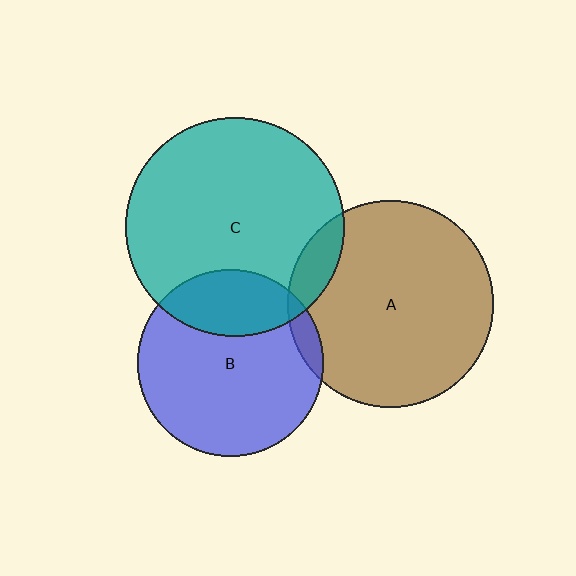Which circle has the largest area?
Circle C (teal).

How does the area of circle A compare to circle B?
Approximately 1.2 times.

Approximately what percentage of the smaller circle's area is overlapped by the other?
Approximately 25%.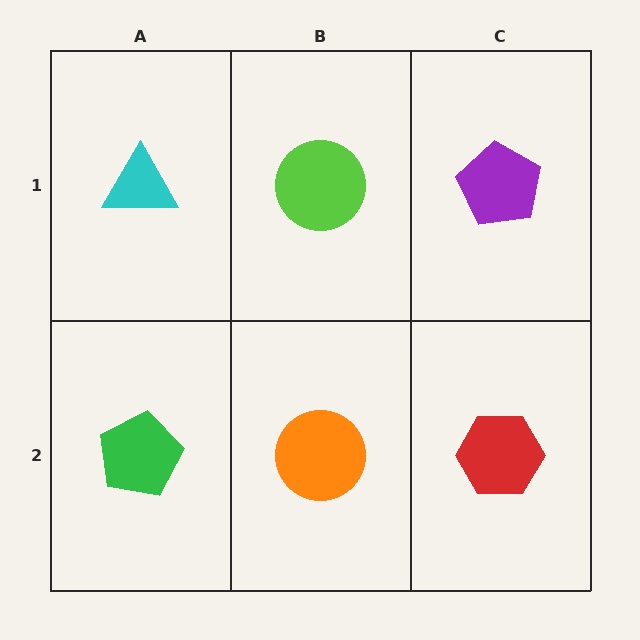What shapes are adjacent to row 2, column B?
A lime circle (row 1, column B), a green pentagon (row 2, column A), a red hexagon (row 2, column C).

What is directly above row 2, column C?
A purple pentagon.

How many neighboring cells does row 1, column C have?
2.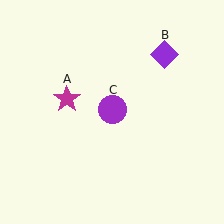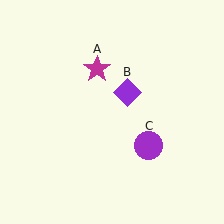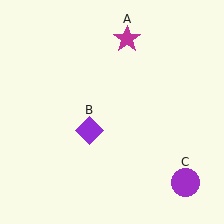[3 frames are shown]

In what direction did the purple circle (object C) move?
The purple circle (object C) moved down and to the right.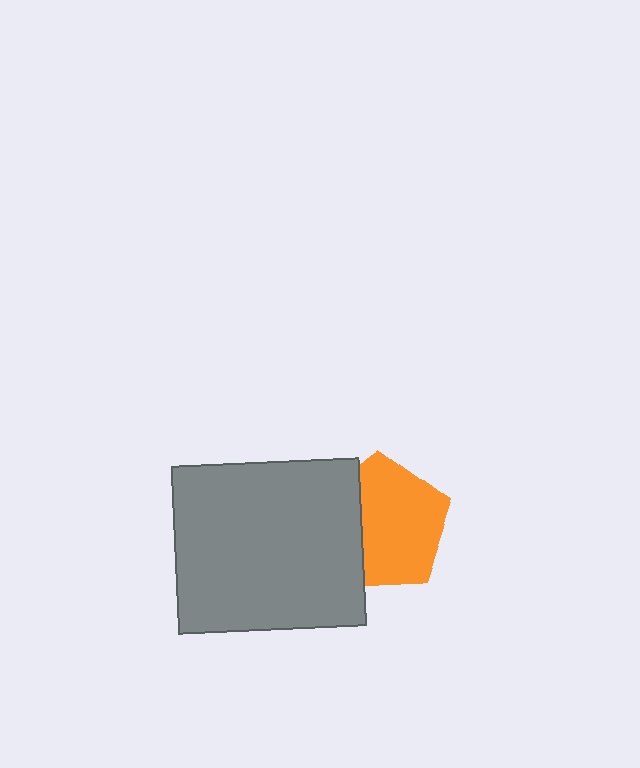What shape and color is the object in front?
The object in front is a gray rectangle.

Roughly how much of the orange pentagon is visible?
Most of it is visible (roughly 68%).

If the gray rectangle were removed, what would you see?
You would see the complete orange pentagon.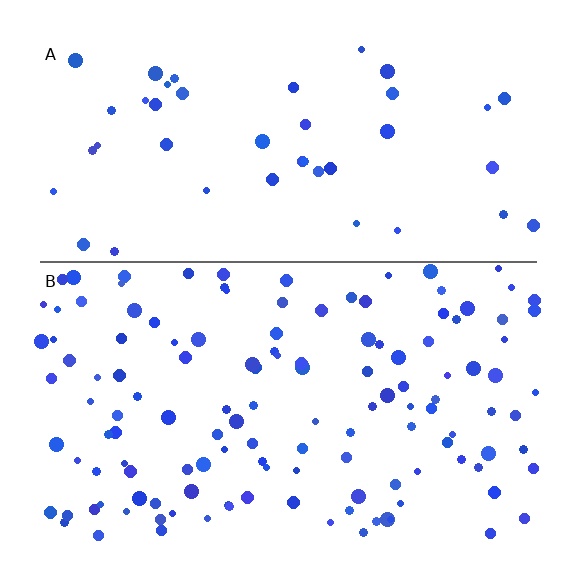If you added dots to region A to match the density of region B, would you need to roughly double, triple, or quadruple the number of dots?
Approximately triple.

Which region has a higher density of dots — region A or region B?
B (the bottom).